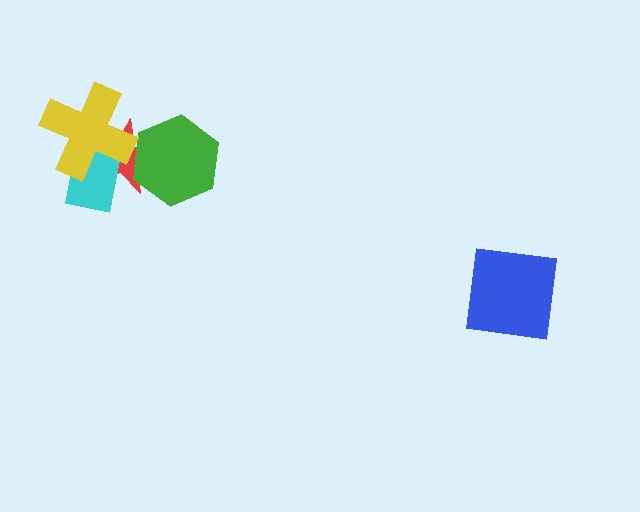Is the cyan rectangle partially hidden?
Yes, it is partially covered by another shape.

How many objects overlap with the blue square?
0 objects overlap with the blue square.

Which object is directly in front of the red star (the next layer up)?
The cyan rectangle is directly in front of the red star.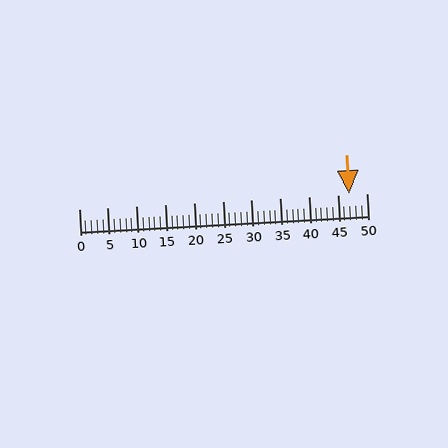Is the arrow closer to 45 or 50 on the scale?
The arrow is closer to 45.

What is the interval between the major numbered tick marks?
The major tick marks are spaced 5 units apart.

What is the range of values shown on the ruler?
The ruler shows values from 0 to 50.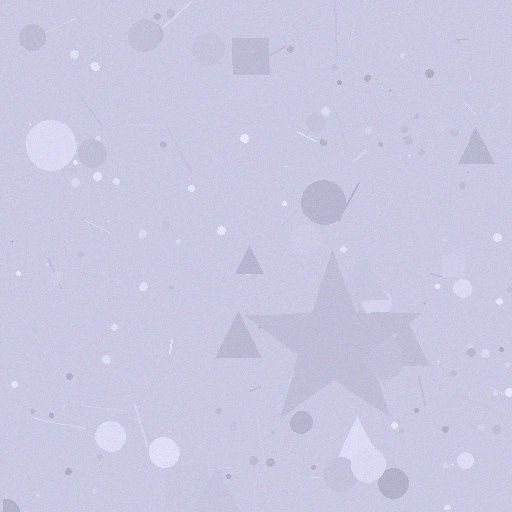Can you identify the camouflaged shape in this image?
The camouflaged shape is a star.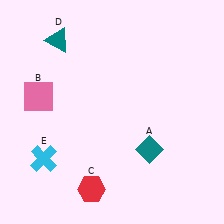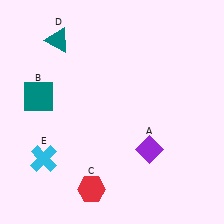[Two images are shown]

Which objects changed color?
A changed from teal to purple. B changed from pink to teal.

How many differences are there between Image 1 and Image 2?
There are 2 differences between the two images.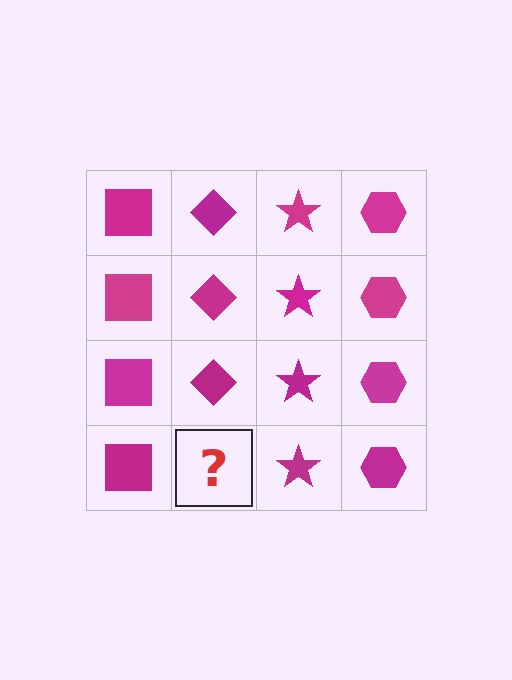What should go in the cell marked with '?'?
The missing cell should contain a magenta diamond.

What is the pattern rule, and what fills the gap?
The rule is that each column has a consistent shape. The gap should be filled with a magenta diamond.